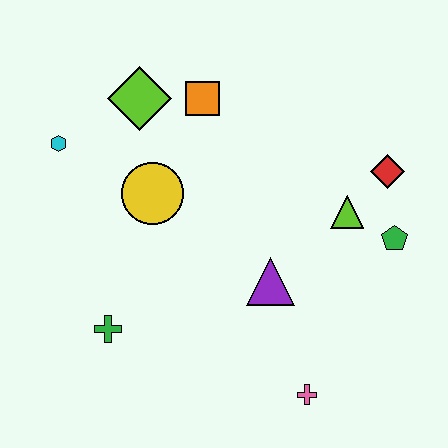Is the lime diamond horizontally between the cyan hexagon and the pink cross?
Yes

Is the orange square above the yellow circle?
Yes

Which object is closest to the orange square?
The lime diamond is closest to the orange square.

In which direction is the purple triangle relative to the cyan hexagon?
The purple triangle is to the right of the cyan hexagon.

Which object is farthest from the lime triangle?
The cyan hexagon is farthest from the lime triangle.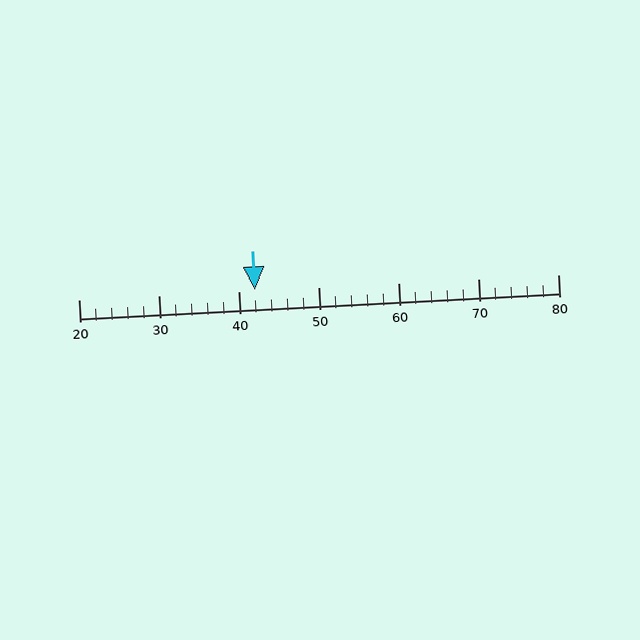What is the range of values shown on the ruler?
The ruler shows values from 20 to 80.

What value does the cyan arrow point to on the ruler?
The cyan arrow points to approximately 42.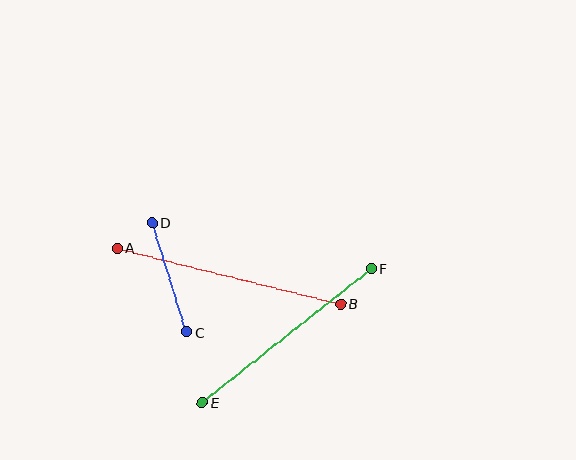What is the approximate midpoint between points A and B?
The midpoint is at approximately (229, 276) pixels.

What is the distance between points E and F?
The distance is approximately 215 pixels.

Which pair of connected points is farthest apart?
Points A and B are farthest apart.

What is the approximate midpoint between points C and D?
The midpoint is at approximately (170, 277) pixels.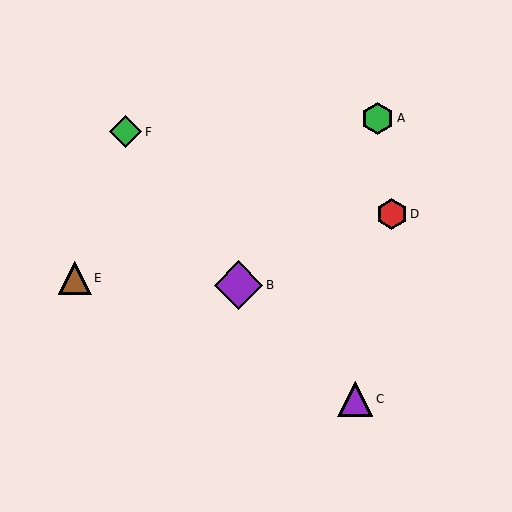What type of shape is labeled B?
Shape B is a purple diamond.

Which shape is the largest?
The purple diamond (labeled B) is the largest.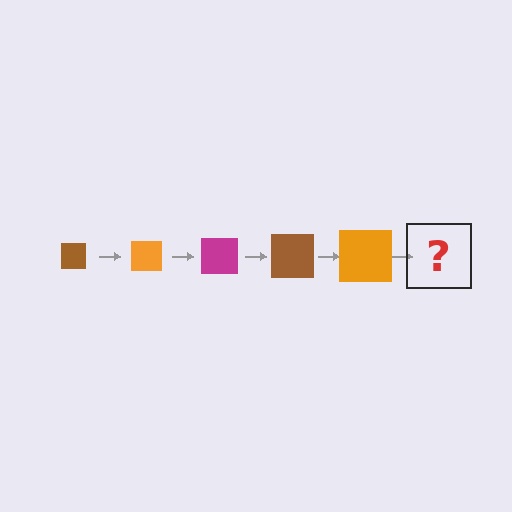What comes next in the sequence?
The next element should be a magenta square, larger than the previous one.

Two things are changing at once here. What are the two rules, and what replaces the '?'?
The two rules are that the square grows larger each step and the color cycles through brown, orange, and magenta. The '?' should be a magenta square, larger than the previous one.